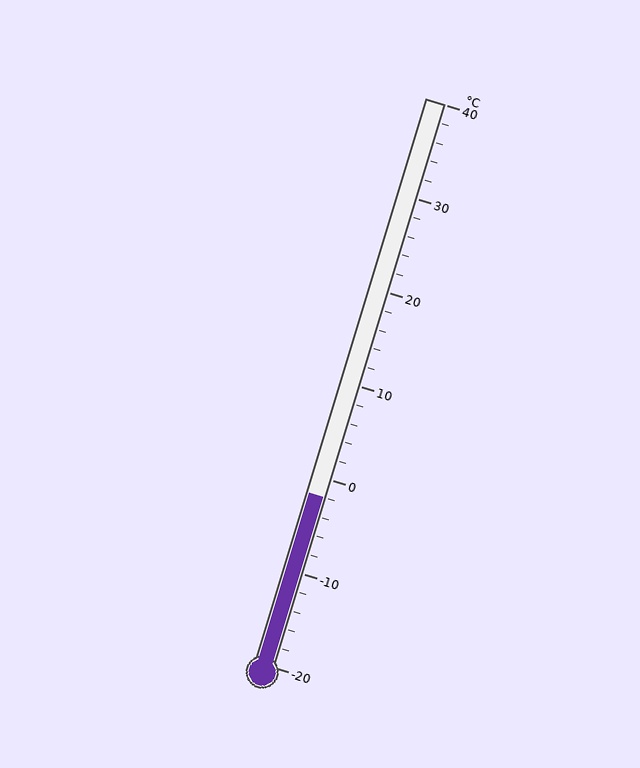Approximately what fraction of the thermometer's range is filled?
The thermometer is filled to approximately 30% of its range.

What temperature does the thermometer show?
The thermometer shows approximately -2°C.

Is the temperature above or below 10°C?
The temperature is below 10°C.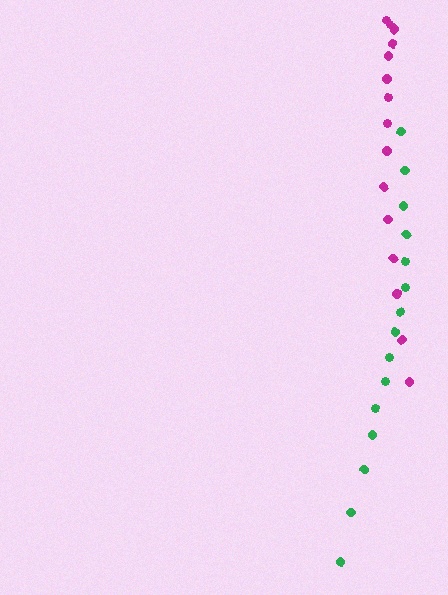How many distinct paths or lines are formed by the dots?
There are 2 distinct paths.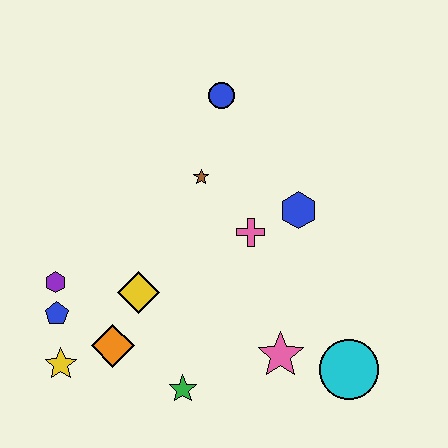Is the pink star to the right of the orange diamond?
Yes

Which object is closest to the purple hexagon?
The blue pentagon is closest to the purple hexagon.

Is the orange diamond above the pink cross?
No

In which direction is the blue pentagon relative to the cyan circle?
The blue pentagon is to the left of the cyan circle.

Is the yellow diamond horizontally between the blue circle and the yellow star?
Yes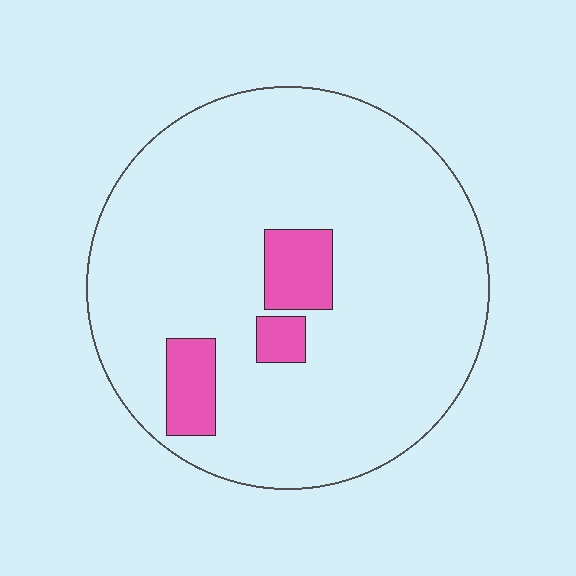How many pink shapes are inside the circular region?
3.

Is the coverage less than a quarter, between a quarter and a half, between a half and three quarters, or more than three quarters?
Less than a quarter.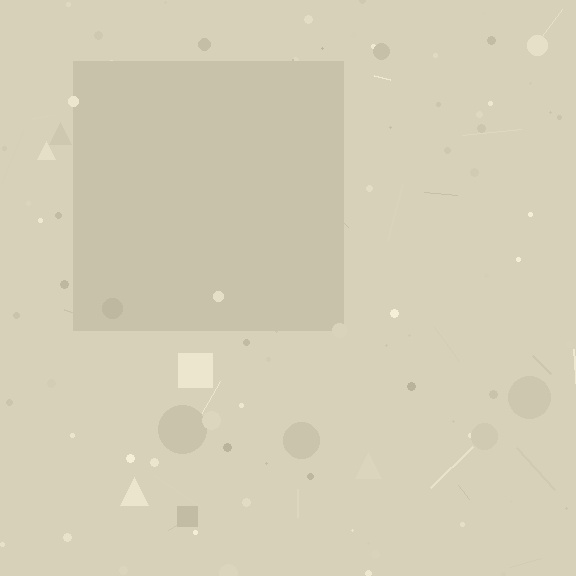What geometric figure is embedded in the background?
A square is embedded in the background.